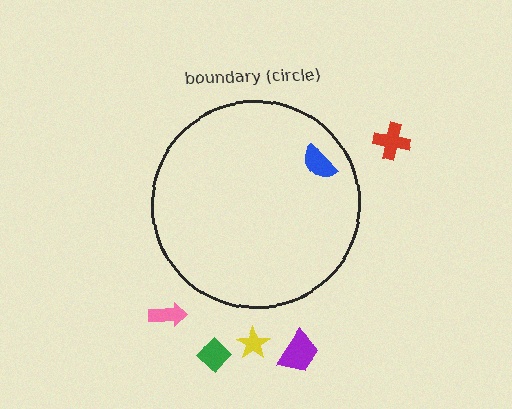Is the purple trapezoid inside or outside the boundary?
Outside.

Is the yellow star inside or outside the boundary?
Outside.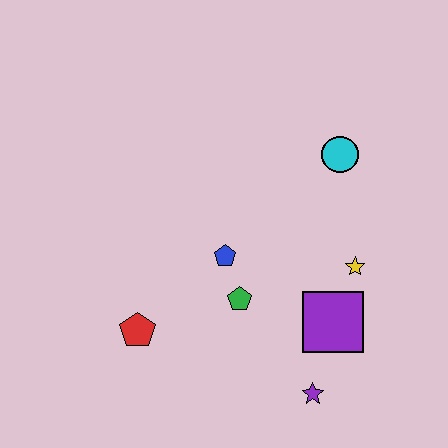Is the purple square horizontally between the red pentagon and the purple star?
No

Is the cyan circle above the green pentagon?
Yes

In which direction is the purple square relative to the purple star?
The purple square is above the purple star.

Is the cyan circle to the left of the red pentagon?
No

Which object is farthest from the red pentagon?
The cyan circle is farthest from the red pentagon.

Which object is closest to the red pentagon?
The green pentagon is closest to the red pentagon.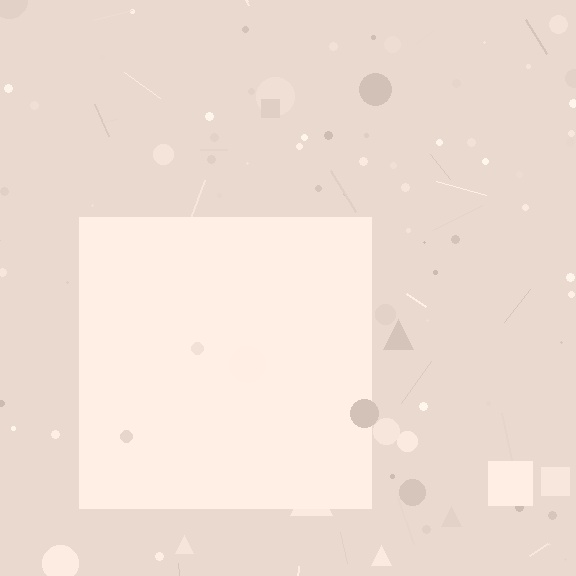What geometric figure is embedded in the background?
A square is embedded in the background.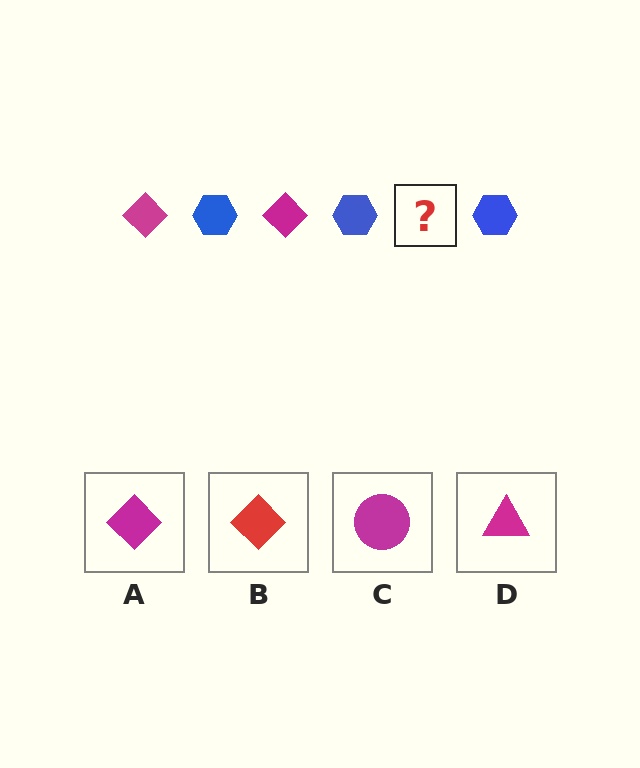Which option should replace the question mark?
Option A.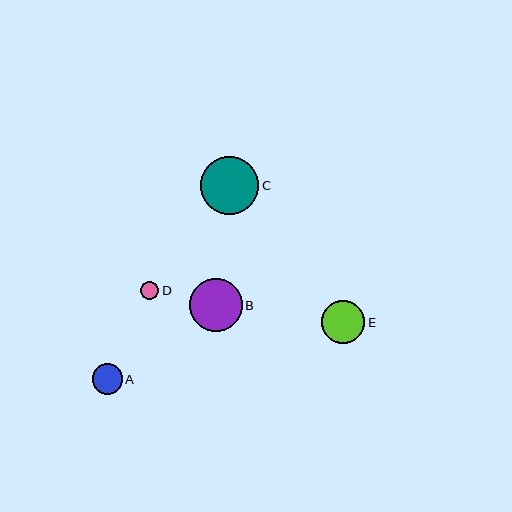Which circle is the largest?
Circle C is the largest with a size of approximately 58 pixels.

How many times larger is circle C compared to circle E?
Circle C is approximately 1.4 times the size of circle E.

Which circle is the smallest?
Circle D is the smallest with a size of approximately 18 pixels.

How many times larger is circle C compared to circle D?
Circle C is approximately 3.3 times the size of circle D.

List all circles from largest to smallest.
From largest to smallest: C, B, E, A, D.